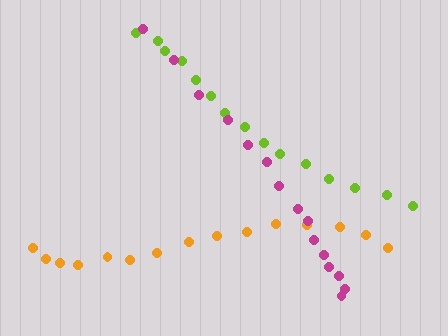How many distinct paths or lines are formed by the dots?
There are 3 distinct paths.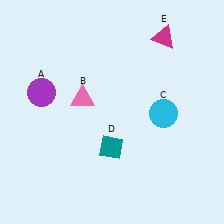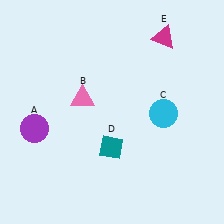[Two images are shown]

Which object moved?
The purple circle (A) moved down.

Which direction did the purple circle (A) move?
The purple circle (A) moved down.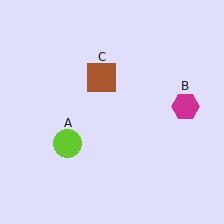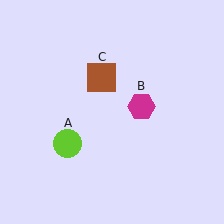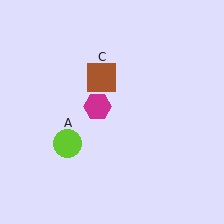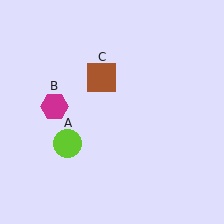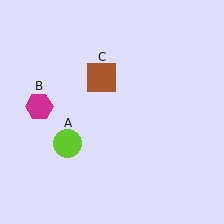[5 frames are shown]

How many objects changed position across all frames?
1 object changed position: magenta hexagon (object B).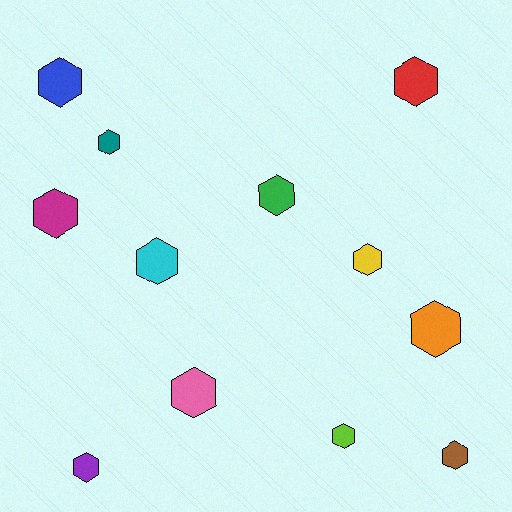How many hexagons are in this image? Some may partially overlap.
There are 12 hexagons.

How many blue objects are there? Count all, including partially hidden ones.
There is 1 blue object.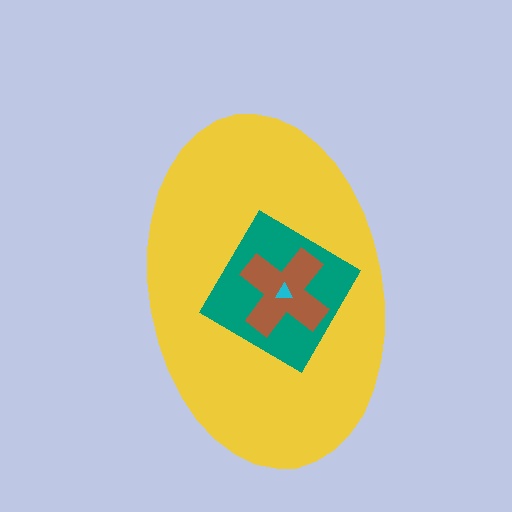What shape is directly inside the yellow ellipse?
The teal diamond.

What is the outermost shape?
The yellow ellipse.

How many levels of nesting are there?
4.